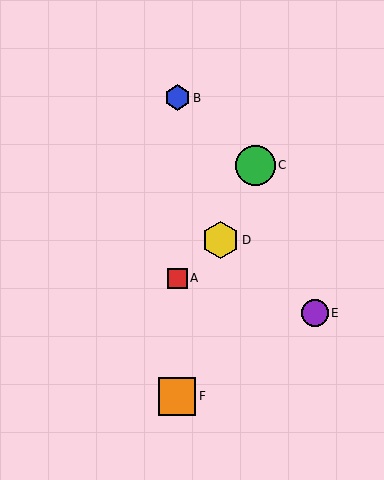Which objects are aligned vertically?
Objects A, B, F are aligned vertically.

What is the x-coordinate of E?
Object E is at x≈315.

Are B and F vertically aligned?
Yes, both are at x≈177.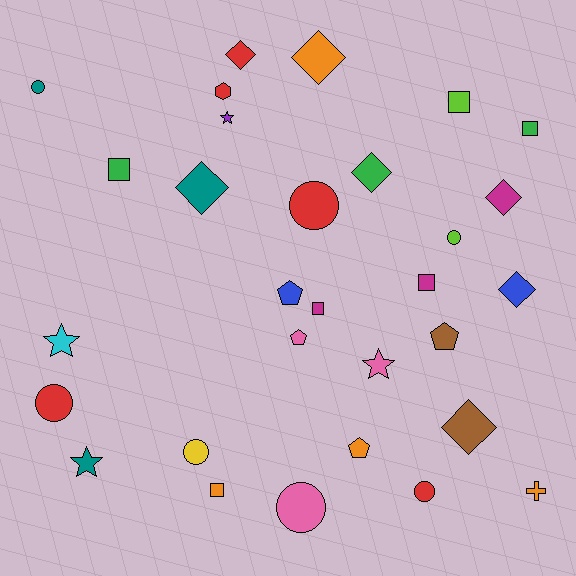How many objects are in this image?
There are 30 objects.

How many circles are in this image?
There are 7 circles.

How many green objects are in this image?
There are 3 green objects.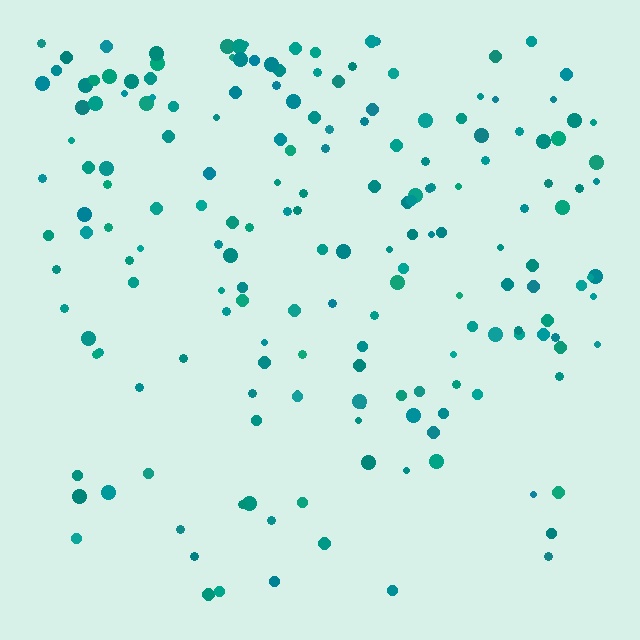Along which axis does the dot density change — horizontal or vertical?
Vertical.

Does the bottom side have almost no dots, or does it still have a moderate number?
Still a moderate number, just noticeably fewer than the top.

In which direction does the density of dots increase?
From bottom to top, with the top side densest.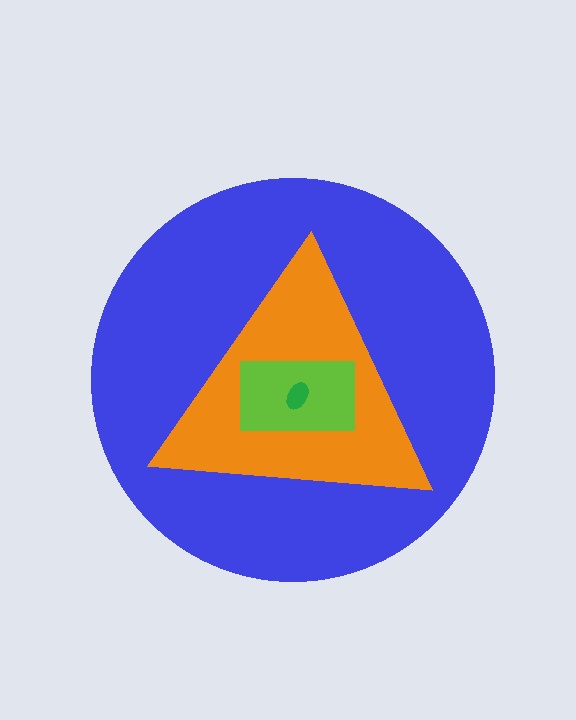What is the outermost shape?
The blue circle.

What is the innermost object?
The green ellipse.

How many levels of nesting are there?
4.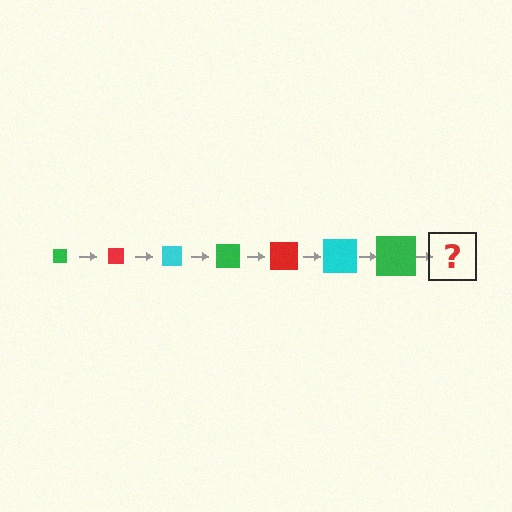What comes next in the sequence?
The next element should be a red square, larger than the previous one.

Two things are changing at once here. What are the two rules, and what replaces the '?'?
The two rules are that the square grows larger each step and the color cycles through green, red, and cyan. The '?' should be a red square, larger than the previous one.